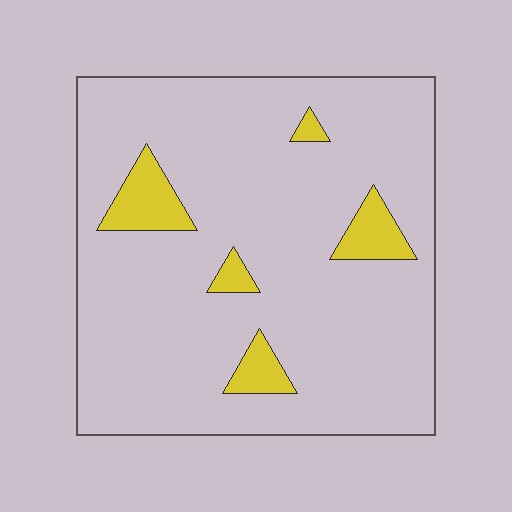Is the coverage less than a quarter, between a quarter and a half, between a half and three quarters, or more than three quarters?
Less than a quarter.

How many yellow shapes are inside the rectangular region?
5.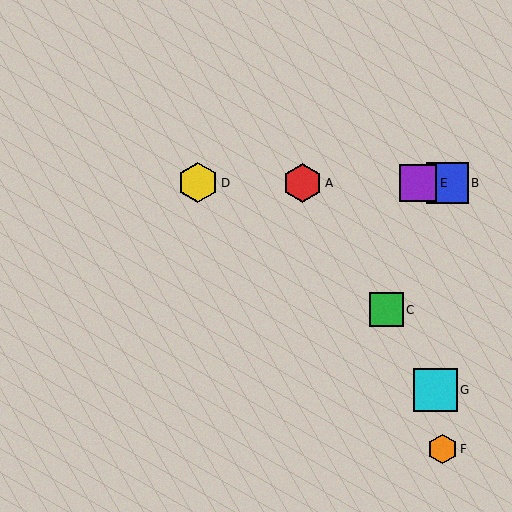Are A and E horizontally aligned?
Yes, both are at y≈183.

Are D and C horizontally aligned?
No, D is at y≈183 and C is at y≈310.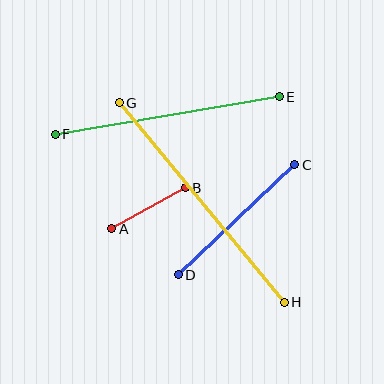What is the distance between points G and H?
The distance is approximately 259 pixels.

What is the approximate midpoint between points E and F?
The midpoint is at approximately (167, 116) pixels.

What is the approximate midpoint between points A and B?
The midpoint is at approximately (149, 208) pixels.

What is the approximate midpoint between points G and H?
The midpoint is at approximately (202, 203) pixels.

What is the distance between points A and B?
The distance is approximately 84 pixels.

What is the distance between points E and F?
The distance is approximately 227 pixels.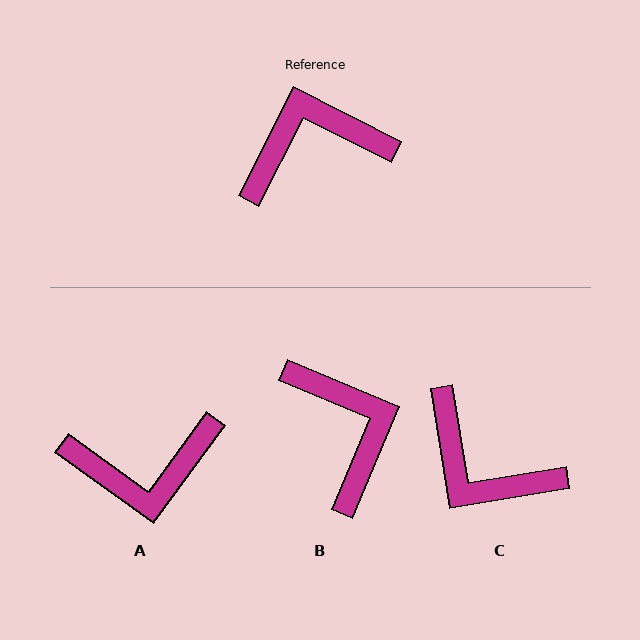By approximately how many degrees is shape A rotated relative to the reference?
Approximately 171 degrees counter-clockwise.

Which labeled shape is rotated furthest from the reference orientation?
A, about 171 degrees away.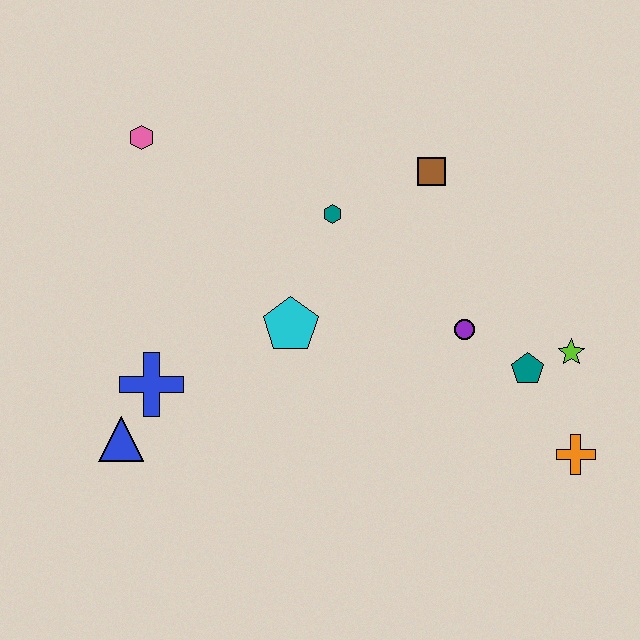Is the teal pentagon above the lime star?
No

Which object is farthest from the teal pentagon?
The pink hexagon is farthest from the teal pentagon.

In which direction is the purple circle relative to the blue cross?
The purple circle is to the right of the blue cross.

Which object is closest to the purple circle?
The teal pentagon is closest to the purple circle.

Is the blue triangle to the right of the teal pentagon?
No